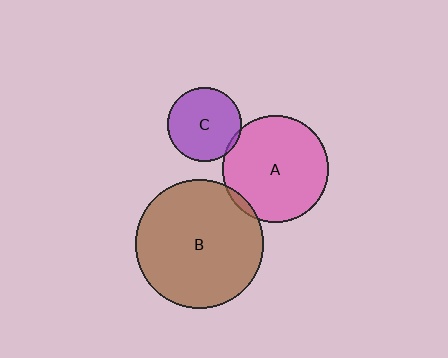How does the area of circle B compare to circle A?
Approximately 1.4 times.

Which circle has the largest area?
Circle B (brown).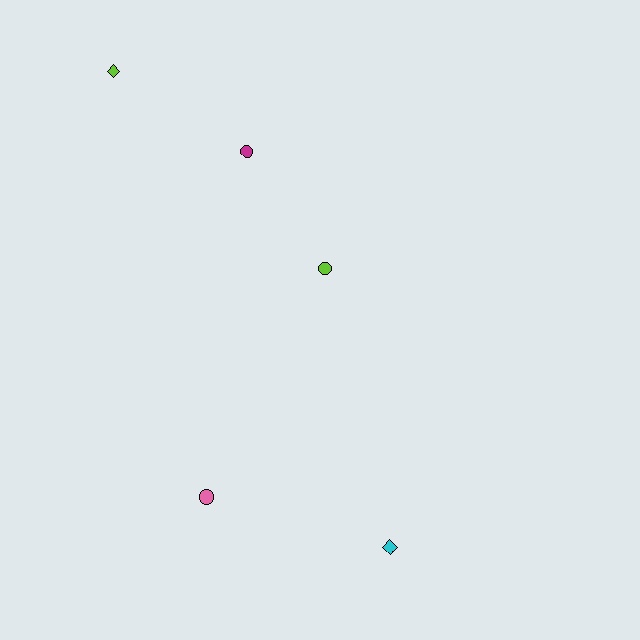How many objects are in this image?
There are 5 objects.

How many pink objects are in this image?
There is 1 pink object.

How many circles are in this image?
There are 3 circles.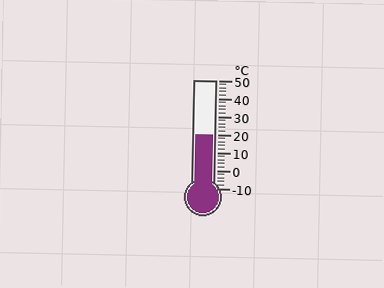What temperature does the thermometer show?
The thermometer shows approximately 20°C.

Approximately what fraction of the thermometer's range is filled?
The thermometer is filled to approximately 50% of its range.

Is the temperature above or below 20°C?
The temperature is at 20°C.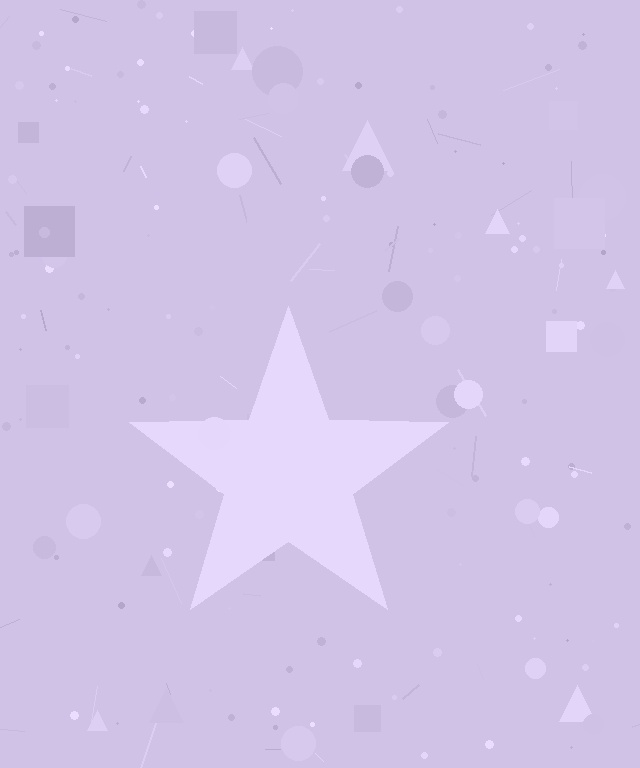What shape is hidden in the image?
A star is hidden in the image.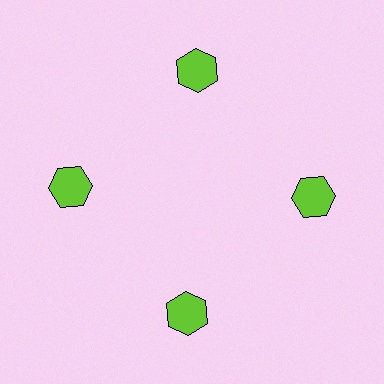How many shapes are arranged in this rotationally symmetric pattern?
There are 4 shapes, arranged in 4 groups of 1.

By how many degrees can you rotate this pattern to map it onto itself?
The pattern maps onto itself every 90 degrees of rotation.